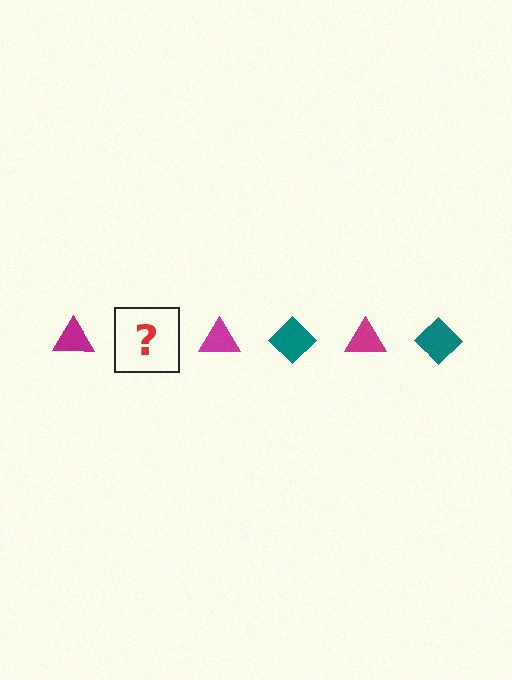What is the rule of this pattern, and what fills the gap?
The rule is that the pattern alternates between magenta triangle and teal diamond. The gap should be filled with a teal diamond.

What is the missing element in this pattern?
The missing element is a teal diamond.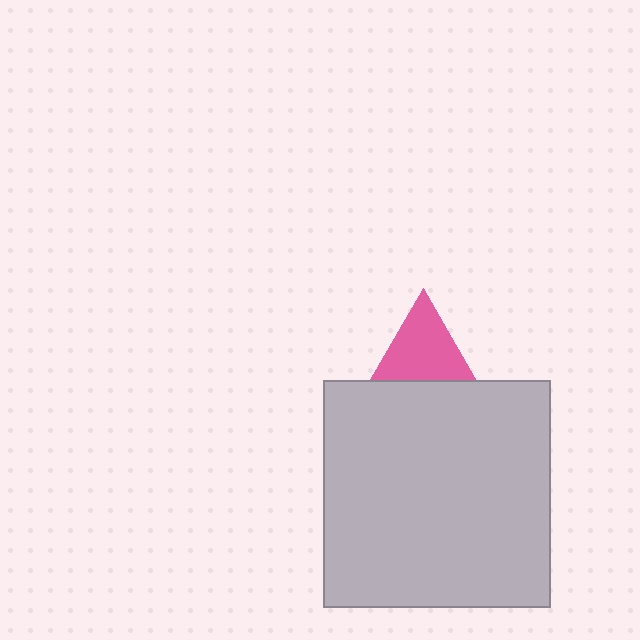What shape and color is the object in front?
The object in front is a light gray square.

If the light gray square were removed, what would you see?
You would see the complete pink triangle.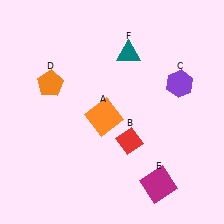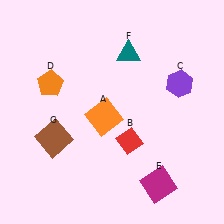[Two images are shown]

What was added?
A brown square (G) was added in Image 2.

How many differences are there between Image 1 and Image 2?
There is 1 difference between the two images.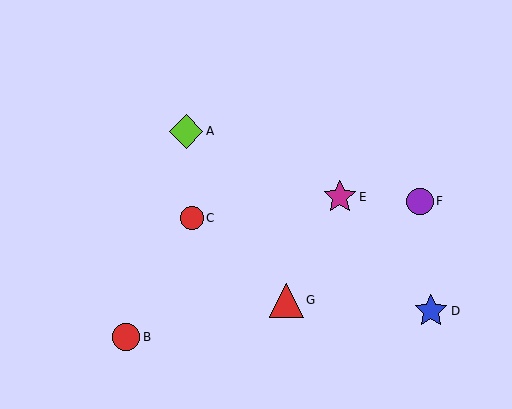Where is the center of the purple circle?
The center of the purple circle is at (420, 201).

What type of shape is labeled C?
Shape C is a red circle.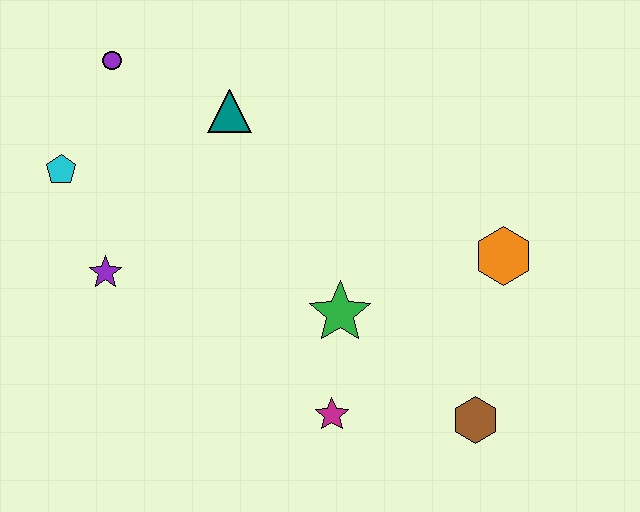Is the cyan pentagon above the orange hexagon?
Yes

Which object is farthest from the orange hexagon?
The cyan pentagon is farthest from the orange hexagon.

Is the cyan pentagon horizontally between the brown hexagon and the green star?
No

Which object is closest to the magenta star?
The green star is closest to the magenta star.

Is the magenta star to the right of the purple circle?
Yes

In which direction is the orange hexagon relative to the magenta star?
The orange hexagon is to the right of the magenta star.